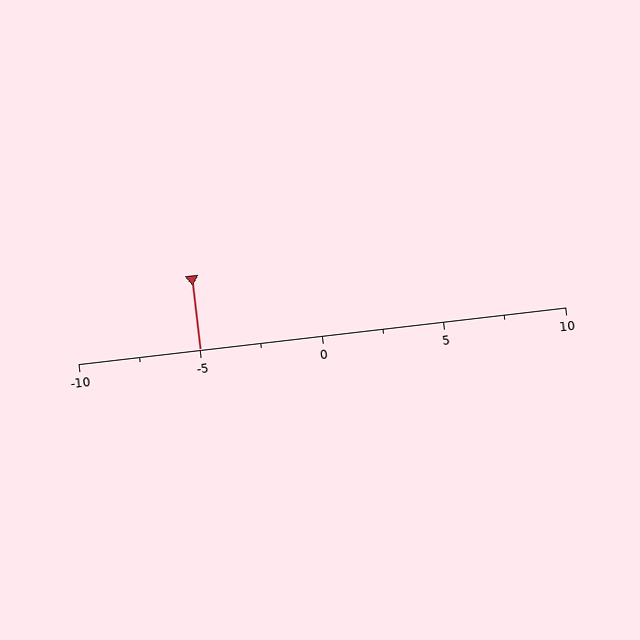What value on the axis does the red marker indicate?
The marker indicates approximately -5.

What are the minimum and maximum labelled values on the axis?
The axis runs from -10 to 10.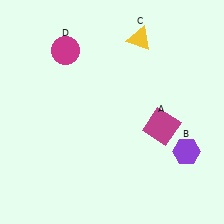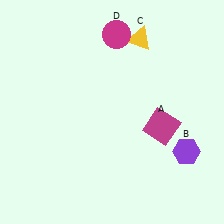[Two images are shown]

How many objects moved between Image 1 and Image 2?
1 object moved between the two images.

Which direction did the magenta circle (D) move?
The magenta circle (D) moved right.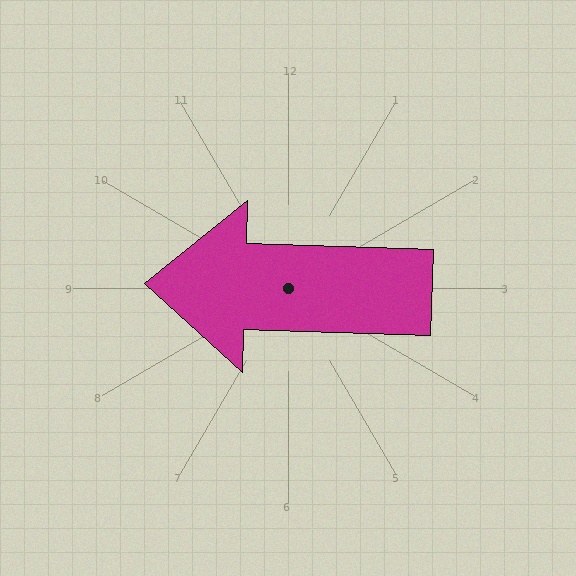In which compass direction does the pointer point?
West.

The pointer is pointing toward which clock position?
Roughly 9 o'clock.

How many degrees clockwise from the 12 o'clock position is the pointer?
Approximately 272 degrees.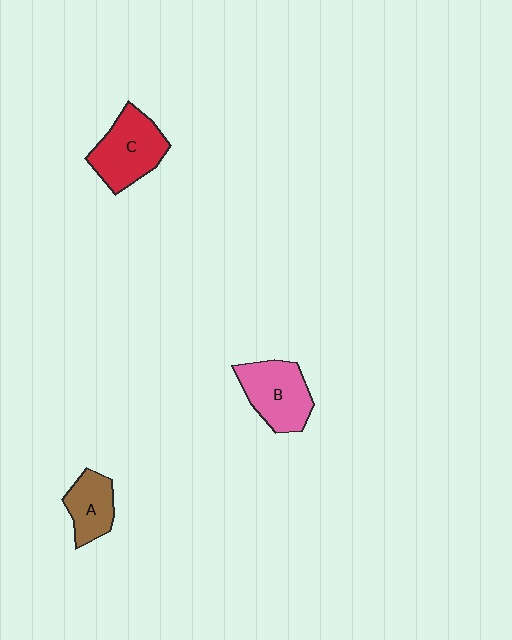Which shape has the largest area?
Shape C (red).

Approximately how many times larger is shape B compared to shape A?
Approximately 1.5 times.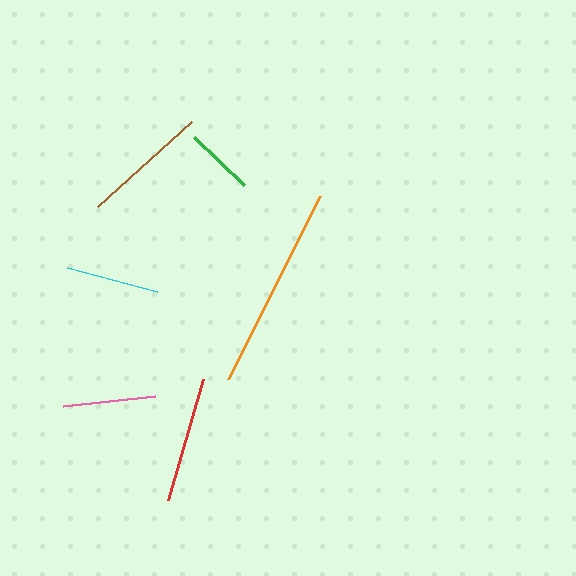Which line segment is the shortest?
The green line is the shortest at approximately 69 pixels.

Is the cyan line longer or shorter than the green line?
The cyan line is longer than the green line.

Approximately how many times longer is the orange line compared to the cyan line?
The orange line is approximately 2.2 times the length of the cyan line.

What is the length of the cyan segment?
The cyan segment is approximately 94 pixels long.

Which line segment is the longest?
The orange line is the longest at approximately 205 pixels.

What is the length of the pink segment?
The pink segment is approximately 92 pixels long.